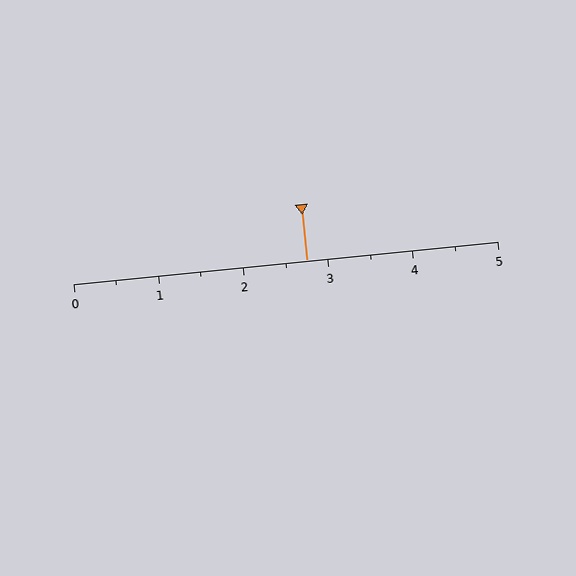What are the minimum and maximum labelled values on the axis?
The axis runs from 0 to 5.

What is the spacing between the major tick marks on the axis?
The major ticks are spaced 1 apart.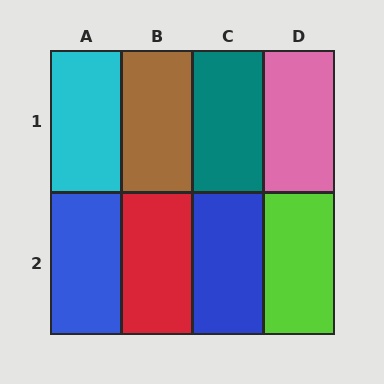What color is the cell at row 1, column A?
Cyan.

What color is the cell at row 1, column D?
Pink.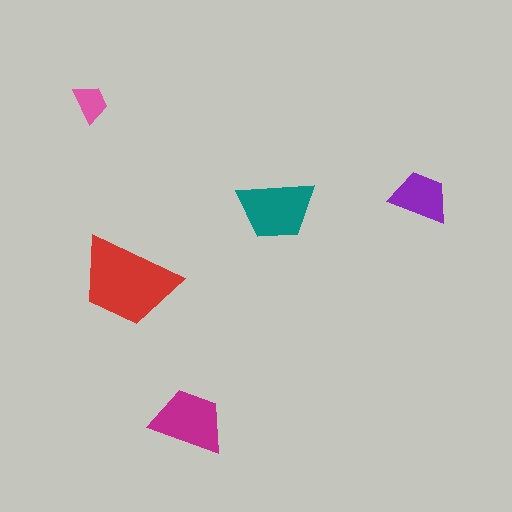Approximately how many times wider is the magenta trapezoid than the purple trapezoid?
About 1.5 times wider.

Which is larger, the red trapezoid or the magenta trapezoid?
The red one.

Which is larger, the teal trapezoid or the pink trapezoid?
The teal one.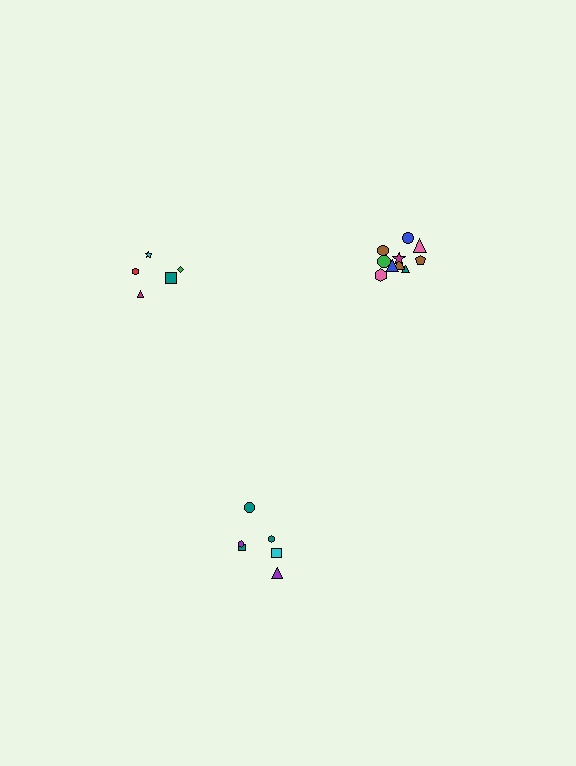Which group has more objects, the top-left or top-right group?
The top-right group.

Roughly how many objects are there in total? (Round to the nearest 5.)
Roughly 20 objects in total.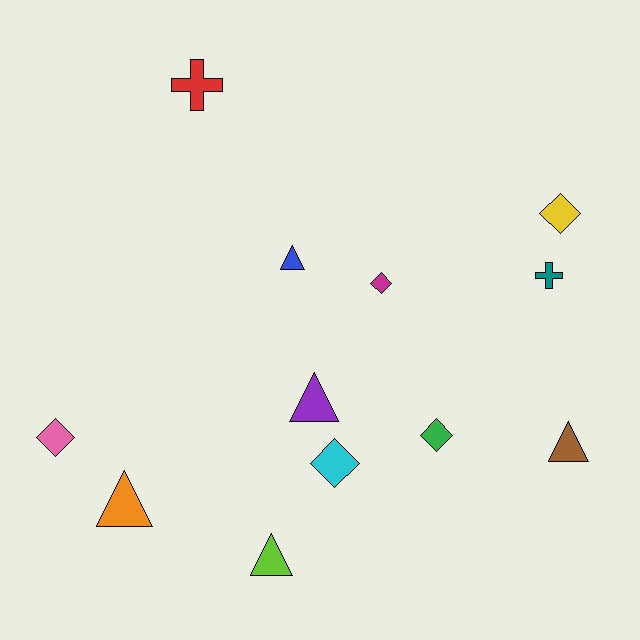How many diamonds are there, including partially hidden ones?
There are 5 diamonds.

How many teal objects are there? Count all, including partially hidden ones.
There is 1 teal object.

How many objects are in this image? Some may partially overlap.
There are 12 objects.